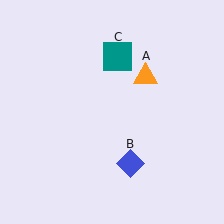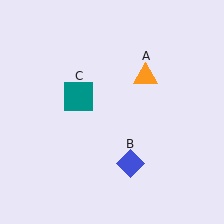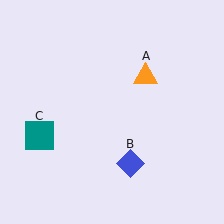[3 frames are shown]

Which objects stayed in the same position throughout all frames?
Orange triangle (object A) and blue diamond (object B) remained stationary.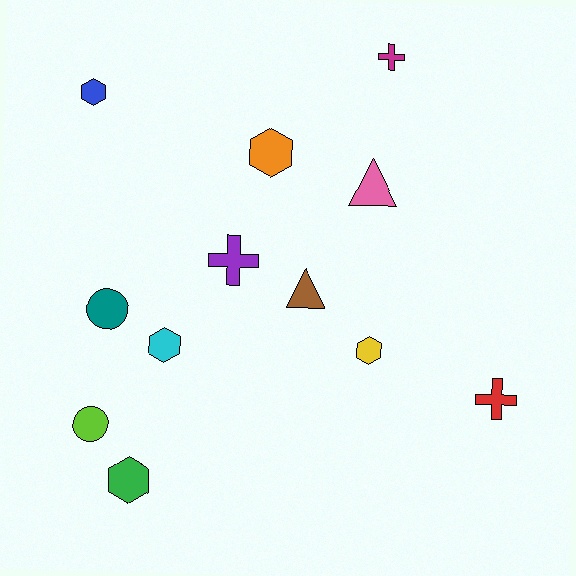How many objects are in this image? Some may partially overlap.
There are 12 objects.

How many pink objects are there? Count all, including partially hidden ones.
There is 1 pink object.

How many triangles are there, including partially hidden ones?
There are 2 triangles.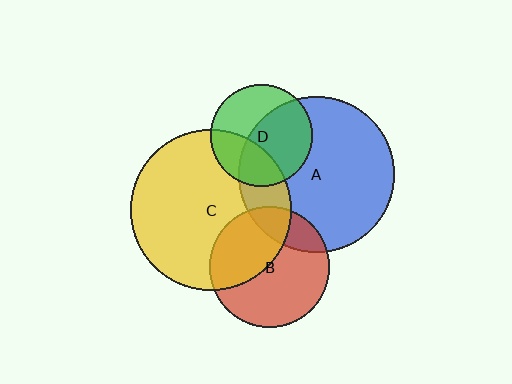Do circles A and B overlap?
Yes.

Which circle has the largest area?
Circle C (yellow).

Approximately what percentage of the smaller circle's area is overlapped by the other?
Approximately 20%.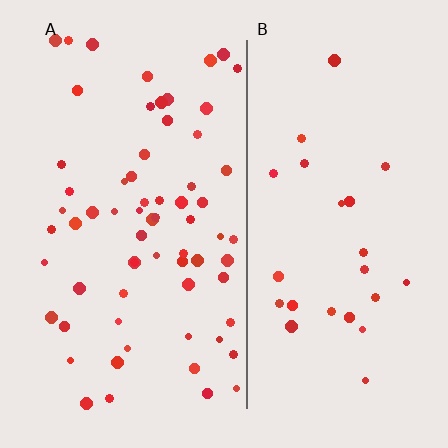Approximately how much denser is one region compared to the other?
Approximately 2.6× — region A over region B.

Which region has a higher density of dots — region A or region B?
A (the left).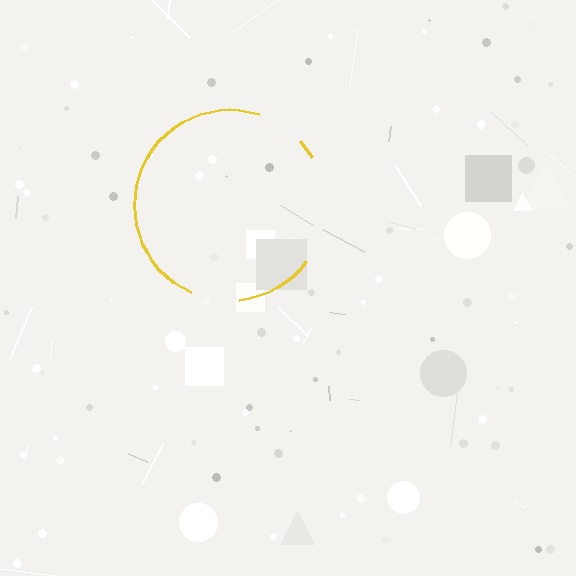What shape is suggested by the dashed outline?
The dashed outline suggests a circle.